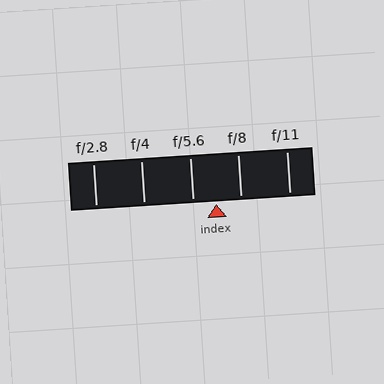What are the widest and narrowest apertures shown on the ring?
The widest aperture shown is f/2.8 and the narrowest is f/11.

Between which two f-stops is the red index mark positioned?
The index mark is between f/5.6 and f/8.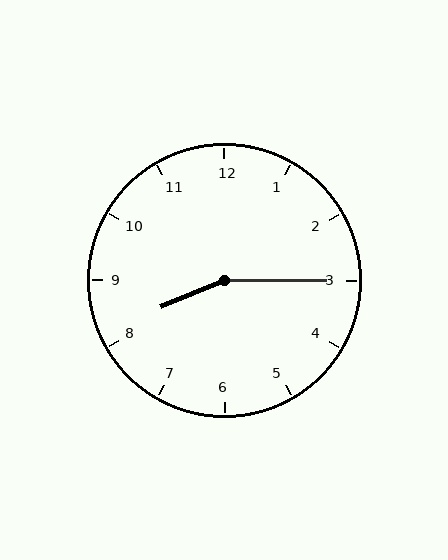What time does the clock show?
8:15.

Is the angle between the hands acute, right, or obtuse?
It is obtuse.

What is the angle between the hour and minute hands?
Approximately 158 degrees.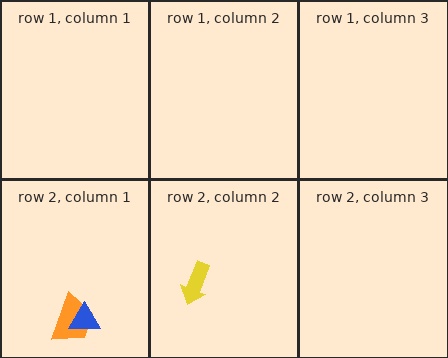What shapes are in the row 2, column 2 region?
The yellow arrow.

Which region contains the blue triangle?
The row 2, column 1 region.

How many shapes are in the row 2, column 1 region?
2.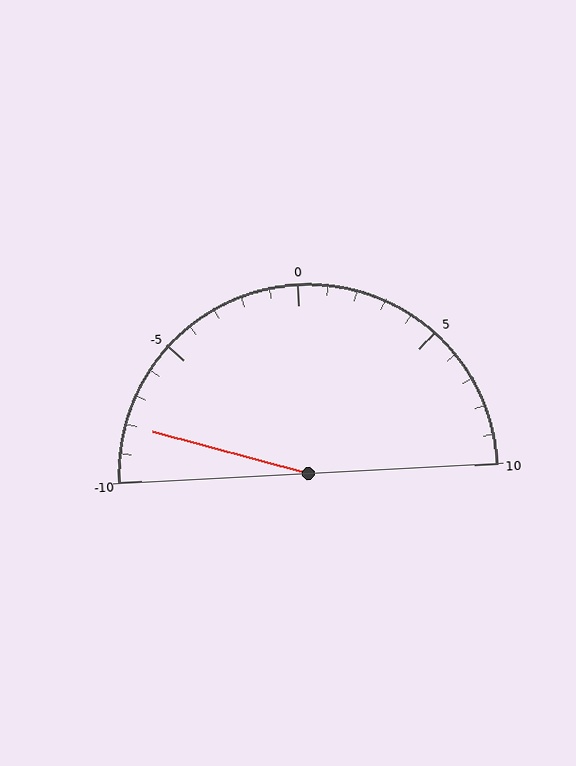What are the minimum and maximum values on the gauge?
The gauge ranges from -10 to 10.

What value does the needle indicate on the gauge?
The needle indicates approximately -8.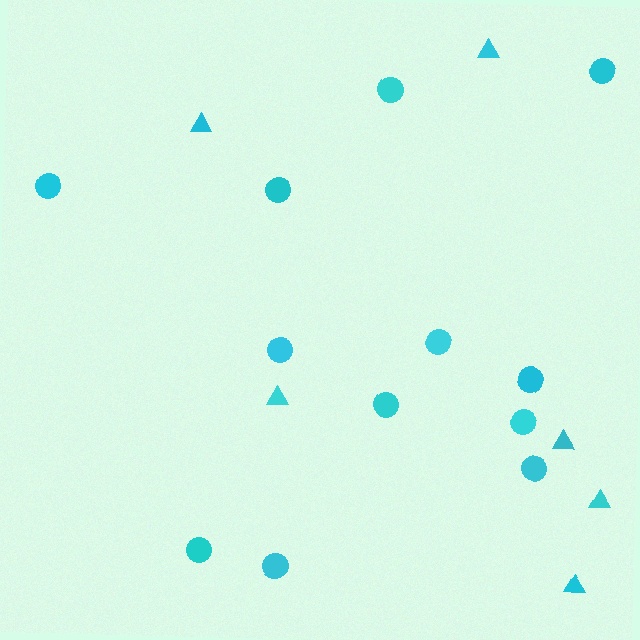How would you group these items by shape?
There are 2 groups: one group of triangles (6) and one group of circles (12).